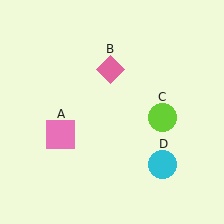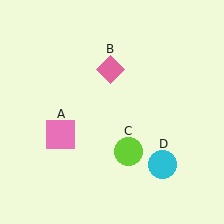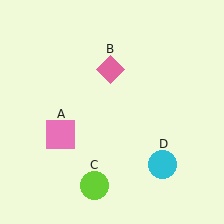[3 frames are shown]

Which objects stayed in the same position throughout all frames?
Pink square (object A) and pink diamond (object B) and cyan circle (object D) remained stationary.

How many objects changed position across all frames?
1 object changed position: lime circle (object C).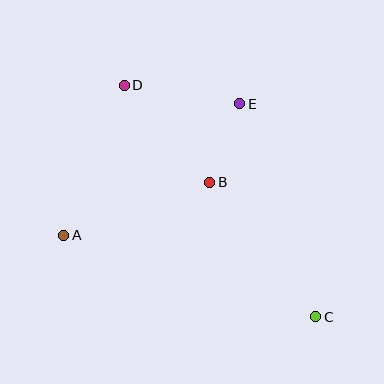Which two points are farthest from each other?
Points C and D are farthest from each other.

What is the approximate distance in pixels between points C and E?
The distance between C and E is approximately 226 pixels.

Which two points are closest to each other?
Points B and E are closest to each other.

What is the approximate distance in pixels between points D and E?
The distance between D and E is approximately 117 pixels.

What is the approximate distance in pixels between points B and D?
The distance between B and D is approximately 129 pixels.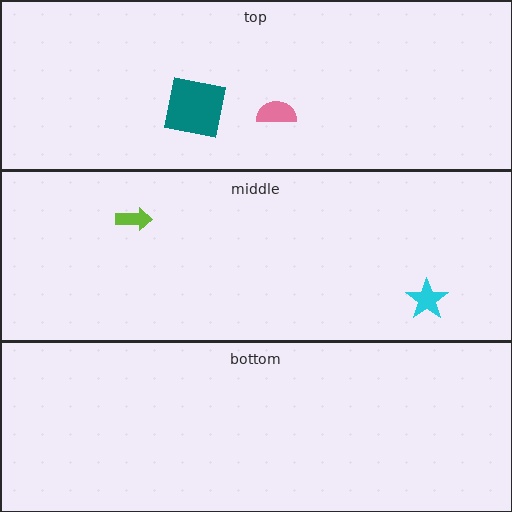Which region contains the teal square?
The top region.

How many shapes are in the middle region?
2.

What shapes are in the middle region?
The lime arrow, the cyan star.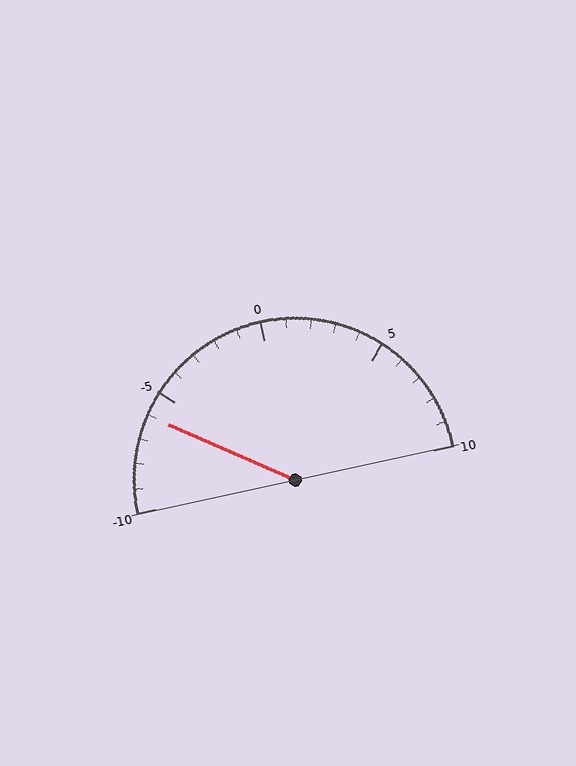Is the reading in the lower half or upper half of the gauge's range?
The reading is in the lower half of the range (-10 to 10).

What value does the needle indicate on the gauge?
The needle indicates approximately -6.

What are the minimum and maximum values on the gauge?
The gauge ranges from -10 to 10.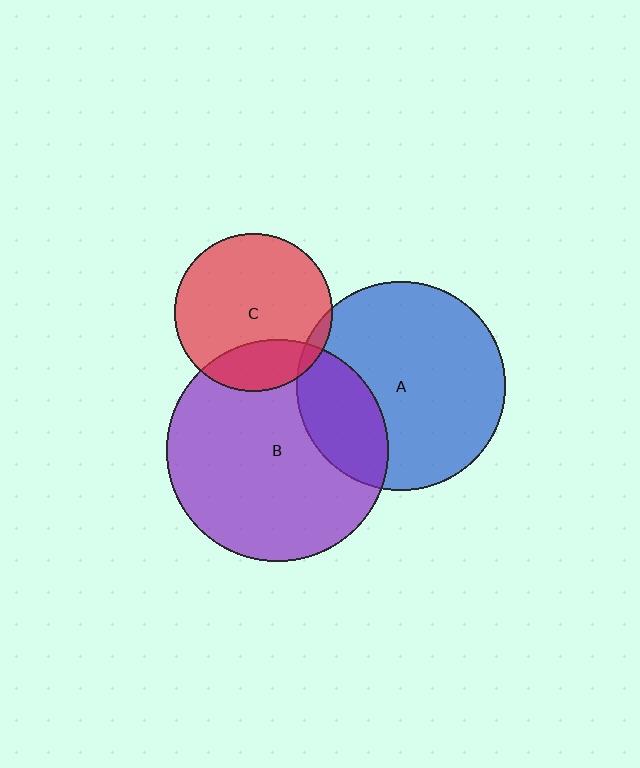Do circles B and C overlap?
Yes.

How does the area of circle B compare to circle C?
Approximately 2.0 times.